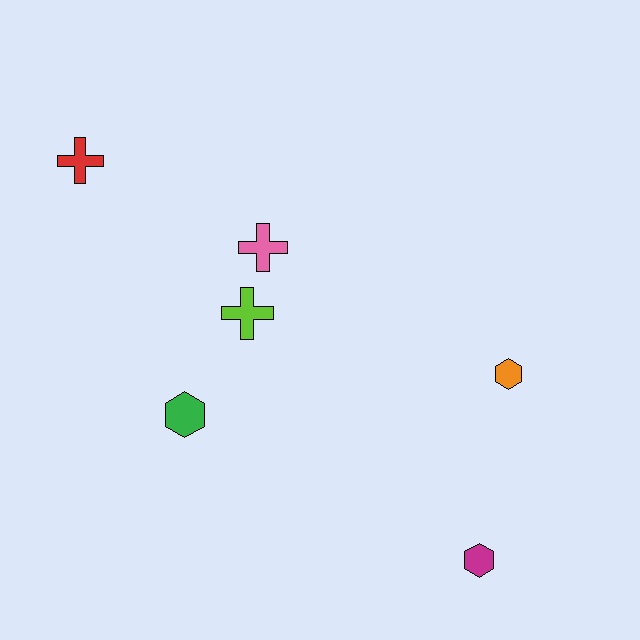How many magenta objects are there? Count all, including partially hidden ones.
There is 1 magenta object.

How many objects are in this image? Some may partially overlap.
There are 6 objects.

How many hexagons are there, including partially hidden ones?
There are 3 hexagons.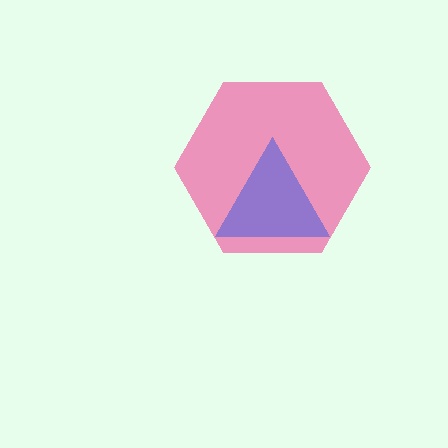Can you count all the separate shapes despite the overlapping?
Yes, there are 2 separate shapes.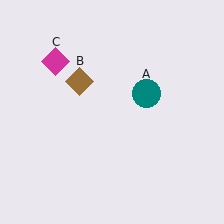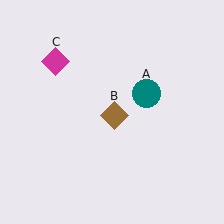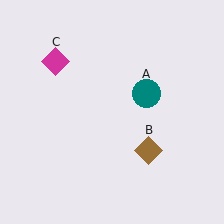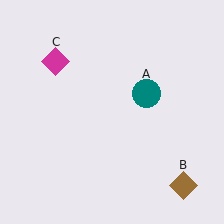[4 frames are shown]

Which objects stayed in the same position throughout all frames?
Teal circle (object A) and magenta diamond (object C) remained stationary.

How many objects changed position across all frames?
1 object changed position: brown diamond (object B).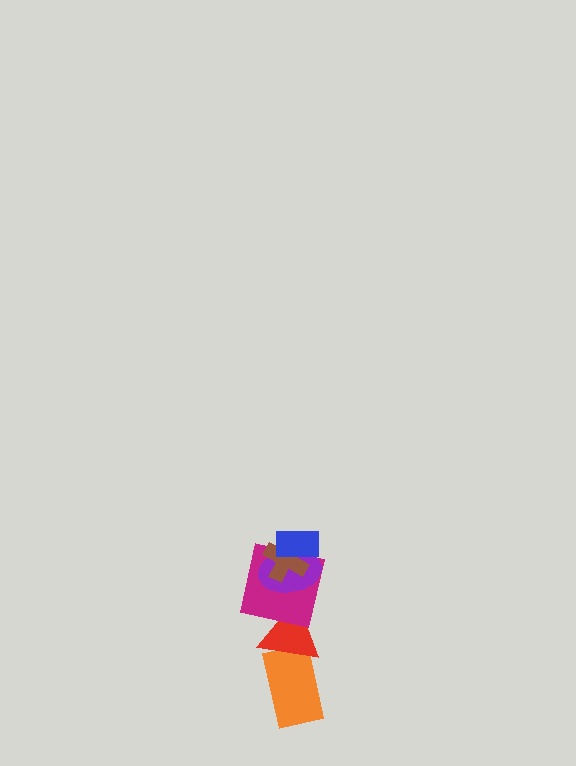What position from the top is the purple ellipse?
The purple ellipse is 3rd from the top.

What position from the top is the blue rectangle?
The blue rectangle is 1st from the top.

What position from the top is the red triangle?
The red triangle is 5th from the top.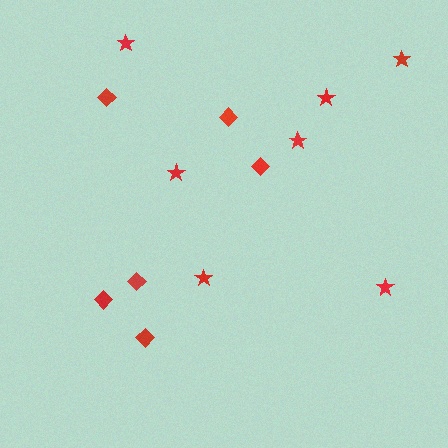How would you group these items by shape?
There are 2 groups: one group of stars (7) and one group of diamonds (6).